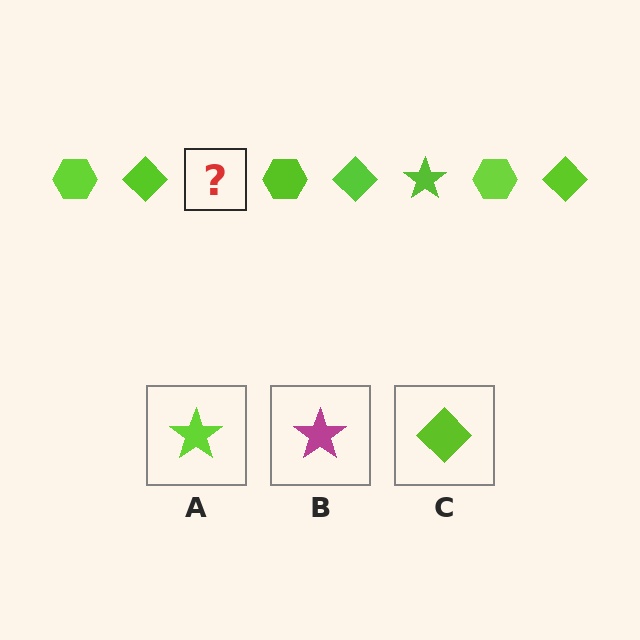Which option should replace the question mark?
Option A.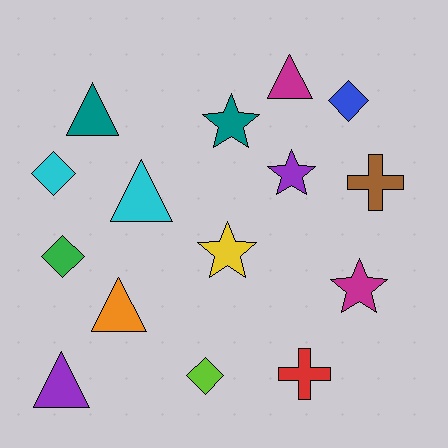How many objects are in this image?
There are 15 objects.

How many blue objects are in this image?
There is 1 blue object.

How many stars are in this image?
There are 4 stars.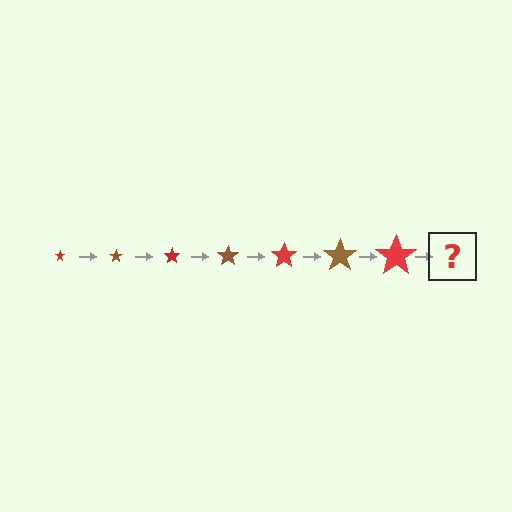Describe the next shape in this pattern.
It should be a brown star, larger than the previous one.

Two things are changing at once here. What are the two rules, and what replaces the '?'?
The two rules are that the star grows larger each step and the color cycles through red and brown. The '?' should be a brown star, larger than the previous one.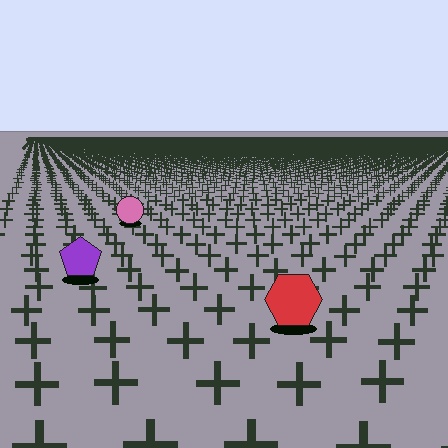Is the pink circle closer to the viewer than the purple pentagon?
No. The purple pentagon is closer — you can tell from the texture gradient: the ground texture is coarser near it.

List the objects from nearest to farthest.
From nearest to farthest: the red hexagon, the purple pentagon, the pink circle.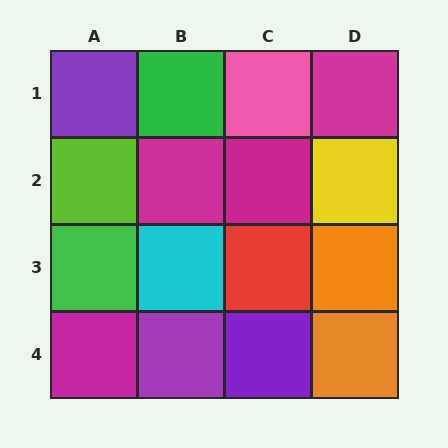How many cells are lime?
1 cell is lime.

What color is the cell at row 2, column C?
Magenta.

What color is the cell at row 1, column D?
Magenta.